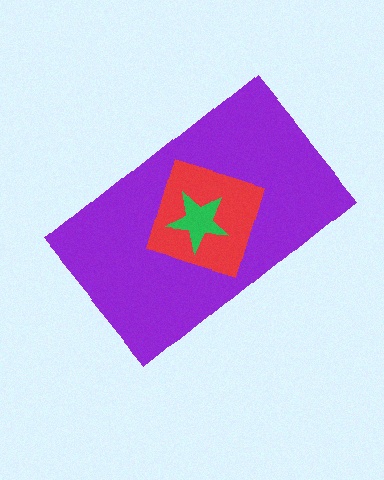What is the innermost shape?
The green star.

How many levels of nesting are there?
3.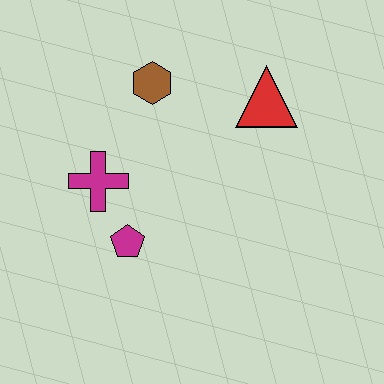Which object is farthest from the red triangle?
The magenta pentagon is farthest from the red triangle.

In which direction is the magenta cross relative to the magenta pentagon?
The magenta cross is above the magenta pentagon.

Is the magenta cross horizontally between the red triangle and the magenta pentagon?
No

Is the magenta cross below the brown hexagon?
Yes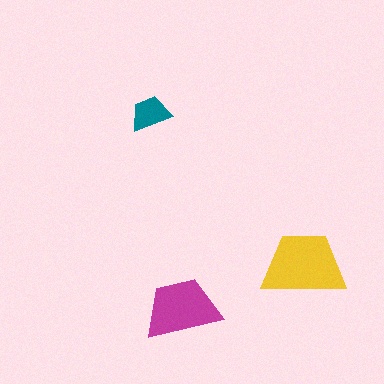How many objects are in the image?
There are 3 objects in the image.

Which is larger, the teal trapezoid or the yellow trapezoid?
The yellow one.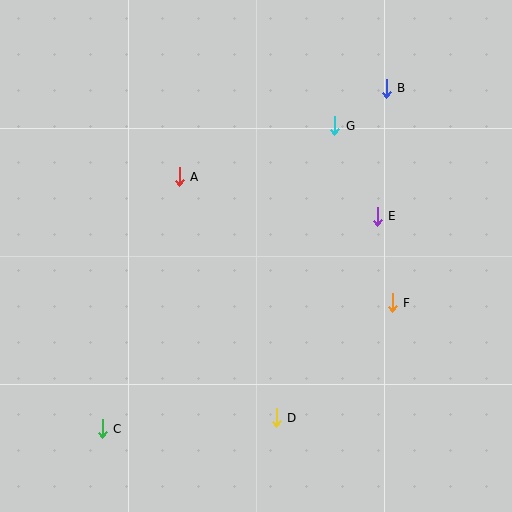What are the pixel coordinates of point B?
Point B is at (386, 88).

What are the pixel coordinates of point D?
Point D is at (276, 418).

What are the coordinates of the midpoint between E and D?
The midpoint between E and D is at (327, 317).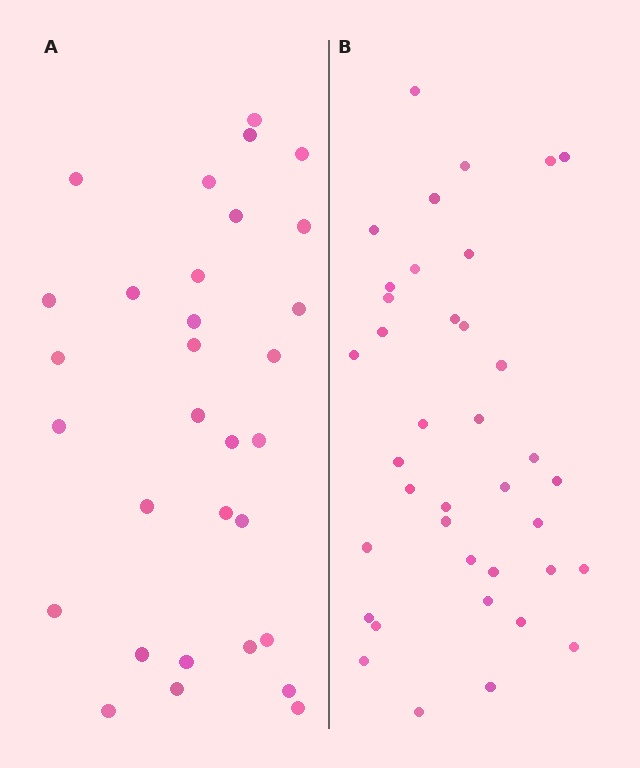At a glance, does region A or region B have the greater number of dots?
Region B (the right region) has more dots.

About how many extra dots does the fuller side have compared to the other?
Region B has roughly 8 or so more dots than region A.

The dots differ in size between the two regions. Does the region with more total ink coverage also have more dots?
No. Region A has more total ink coverage because its dots are larger, but region B actually contains more individual dots. Total area can be misleading — the number of items is what matters here.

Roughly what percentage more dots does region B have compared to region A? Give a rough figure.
About 25% more.